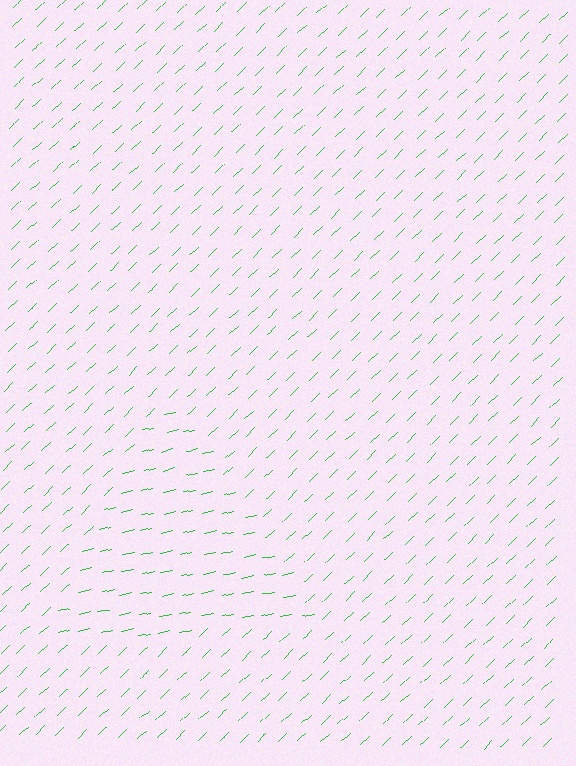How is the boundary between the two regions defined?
The boundary is defined purely by a change in line orientation (approximately 31 degrees difference). All lines are the same color and thickness.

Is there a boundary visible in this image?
Yes, there is a texture boundary formed by a change in line orientation.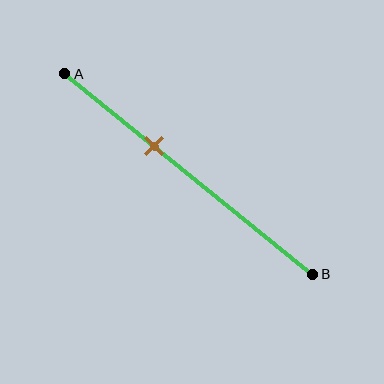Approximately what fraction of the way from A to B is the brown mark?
The brown mark is approximately 35% of the way from A to B.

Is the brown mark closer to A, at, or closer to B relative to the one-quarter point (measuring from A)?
The brown mark is closer to point B than the one-quarter point of segment AB.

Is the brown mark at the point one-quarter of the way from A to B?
No, the mark is at about 35% from A, not at the 25% one-quarter point.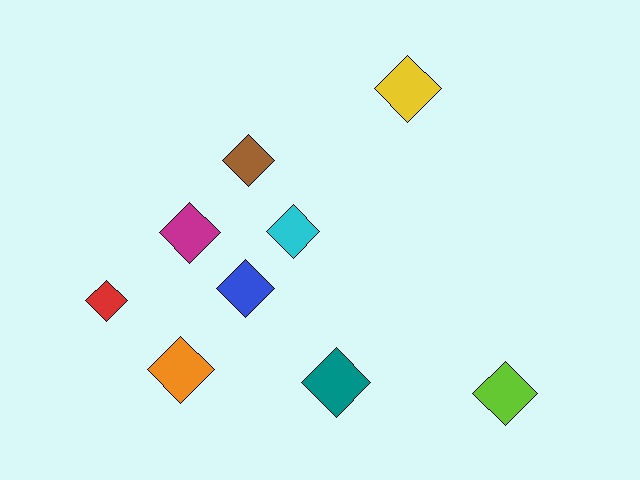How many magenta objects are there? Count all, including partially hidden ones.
There is 1 magenta object.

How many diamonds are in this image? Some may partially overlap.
There are 9 diamonds.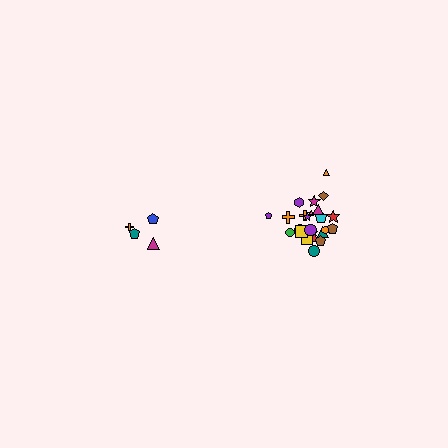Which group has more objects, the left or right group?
The right group.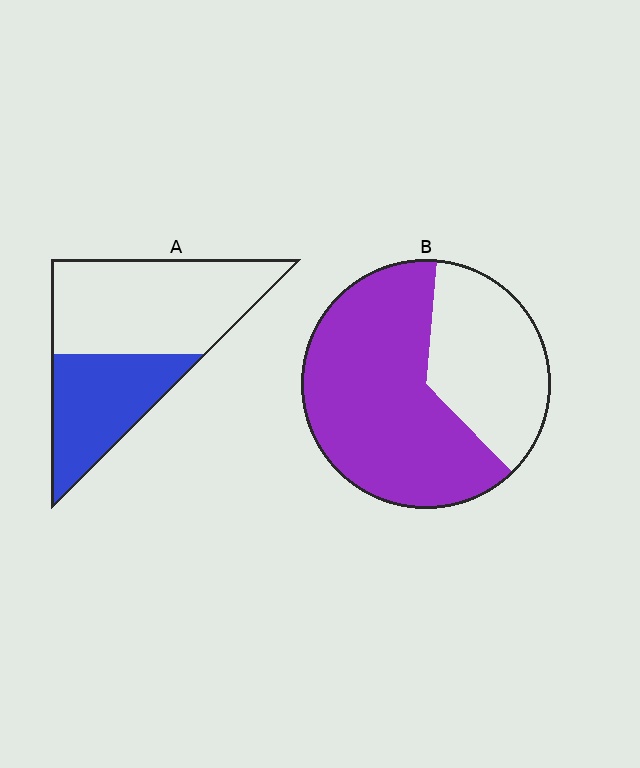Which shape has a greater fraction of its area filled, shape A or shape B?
Shape B.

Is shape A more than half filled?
No.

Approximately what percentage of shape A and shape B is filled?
A is approximately 40% and B is approximately 65%.